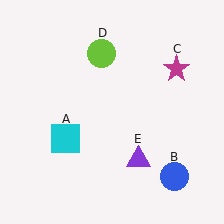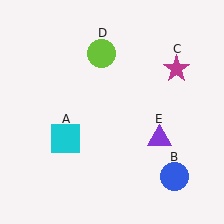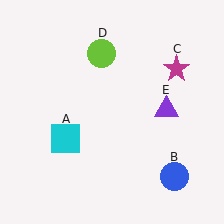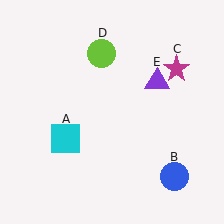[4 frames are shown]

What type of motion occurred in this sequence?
The purple triangle (object E) rotated counterclockwise around the center of the scene.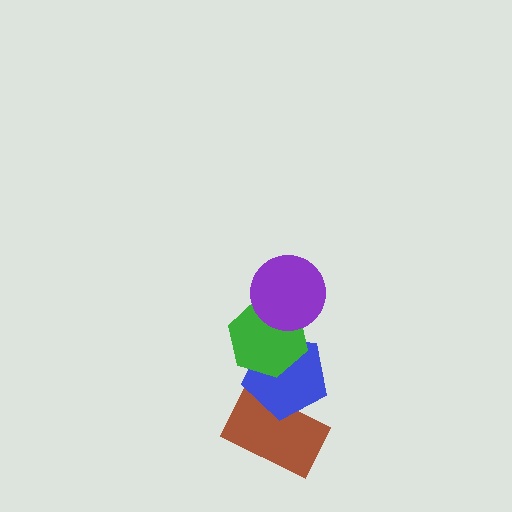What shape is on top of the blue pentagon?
The green hexagon is on top of the blue pentagon.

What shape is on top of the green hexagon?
The purple circle is on top of the green hexagon.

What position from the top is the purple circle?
The purple circle is 1st from the top.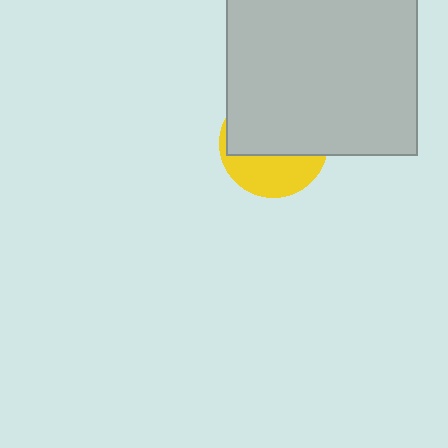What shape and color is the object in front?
The object in front is a light gray square.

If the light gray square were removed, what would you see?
You would see the complete yellow circle.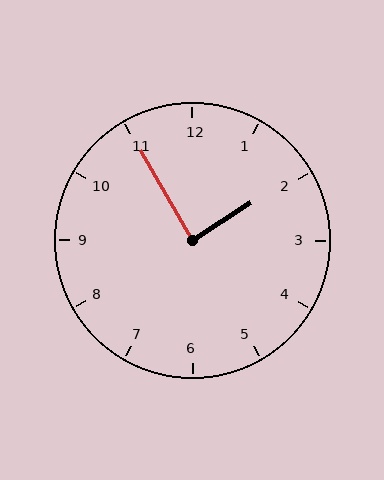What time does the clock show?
1:55.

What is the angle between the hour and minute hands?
Approximately 88 degrees.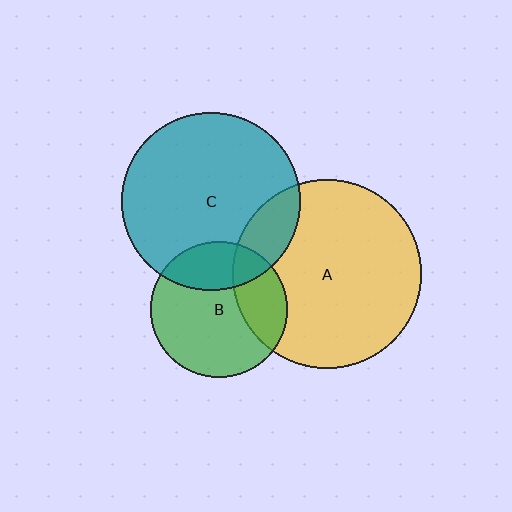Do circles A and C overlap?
Yes.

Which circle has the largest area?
Circle A (yellow).